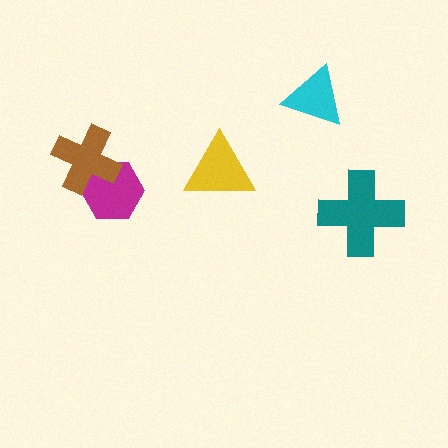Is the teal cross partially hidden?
No, no other shape covers it.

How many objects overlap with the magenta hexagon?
1 object overlaps with the magenta hexagon.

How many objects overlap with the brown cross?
1 object overlaps with the brown cross.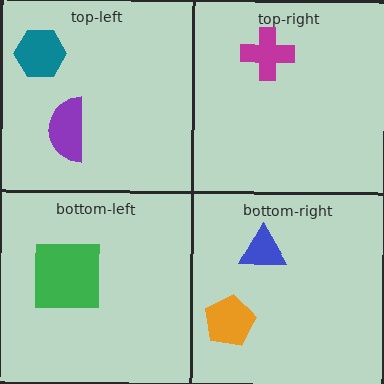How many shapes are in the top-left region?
2.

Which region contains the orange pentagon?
The bottom-right region.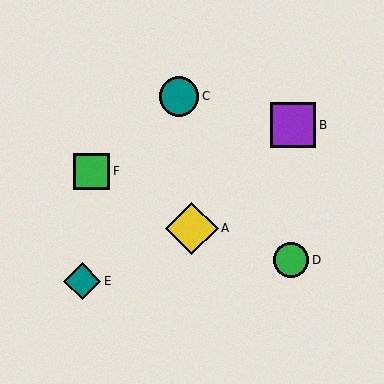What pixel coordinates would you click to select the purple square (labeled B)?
Click at (293, 125) to select the purple square B.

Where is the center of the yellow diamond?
The center of the yellow diamond is at (192, 228).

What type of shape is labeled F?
Shape F is a green square.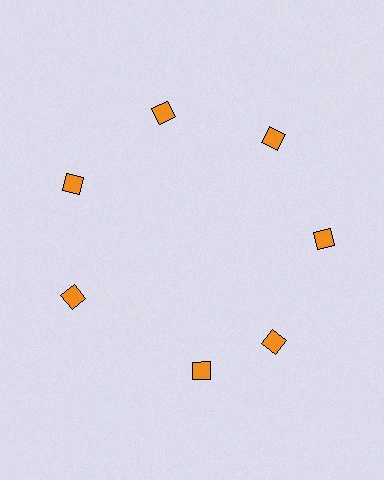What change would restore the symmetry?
The symmetry would be restored by rotating it back into even spacing with its neighbors so that all 7 diamonds sit at equal angles and equal distance from the center.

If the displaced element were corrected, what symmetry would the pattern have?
It would have 7-fold rotational symmetry — the pattern would map onto itself every 51 degrees.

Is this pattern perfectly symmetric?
No. The 7 orange diamonds are arranged in a ring, but one element near the 6 o'clock position is rotated out of alignment along the ring, breaking the 7-fold rotational symmetry.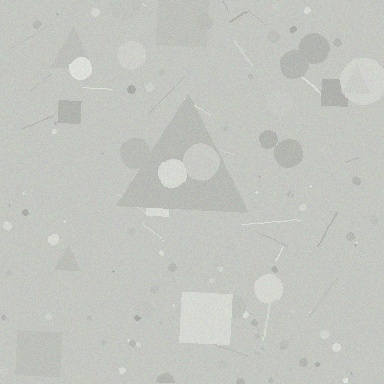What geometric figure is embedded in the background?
A triangle is embedded in the background.